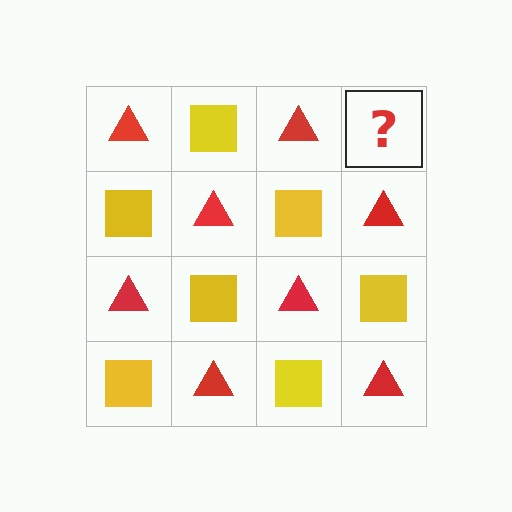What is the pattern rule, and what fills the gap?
The rule is that it alternates red triangle and yellow square in a checkerboard pattern. The gap should be filled with a yellow square.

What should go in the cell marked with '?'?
The missing cell should contain a yellow square.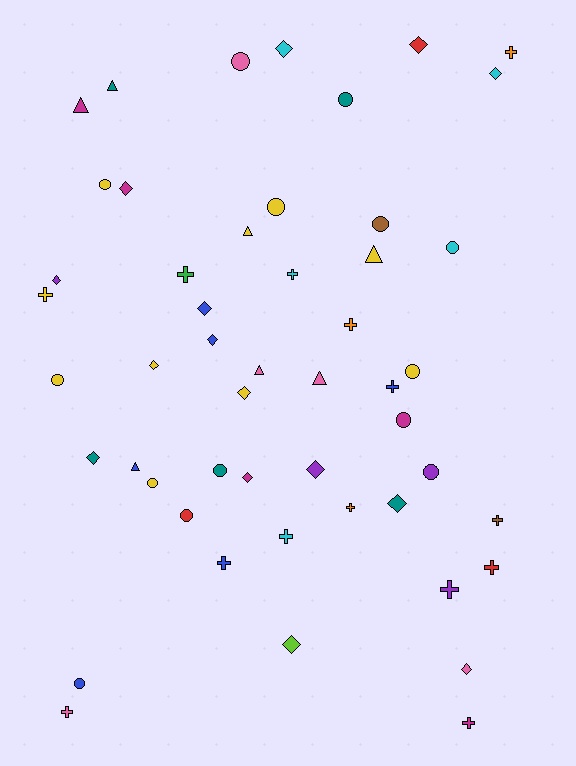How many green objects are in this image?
There is 1 green object.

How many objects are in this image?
There are 50 objects.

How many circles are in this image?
There are 14 circles.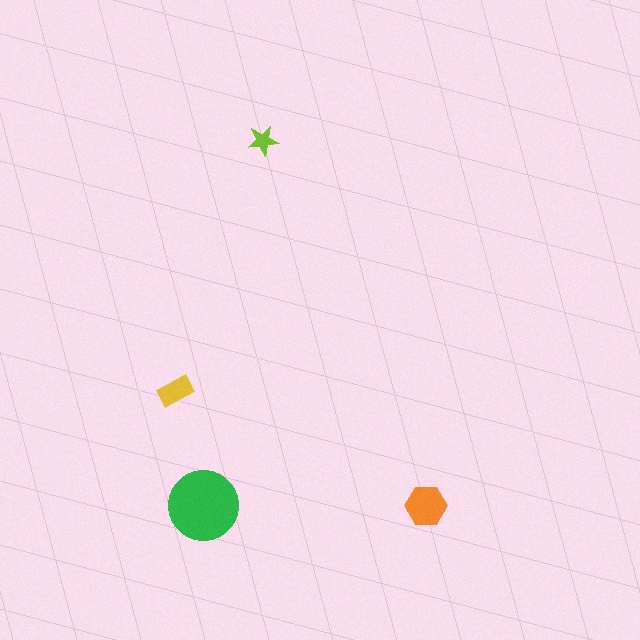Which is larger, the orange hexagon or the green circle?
The green circle.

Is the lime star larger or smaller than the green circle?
Smaller.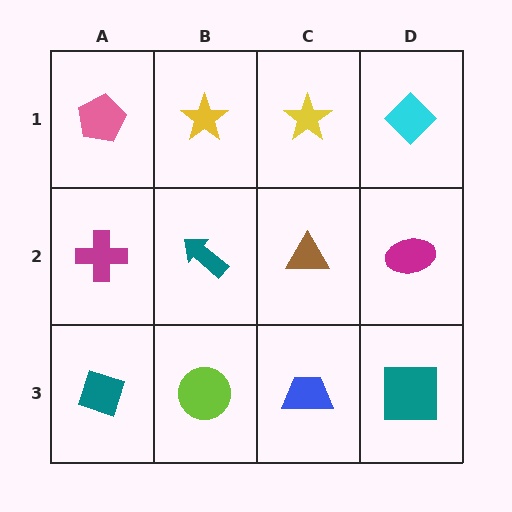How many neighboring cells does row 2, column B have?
4.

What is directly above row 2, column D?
A cyan diamond.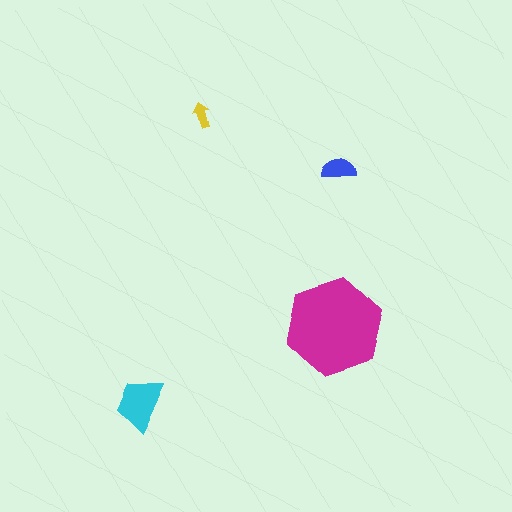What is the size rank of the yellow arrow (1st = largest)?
4th.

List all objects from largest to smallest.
The magenta hexagon, the cyan trapezoid, the blue semicircle, the yellow arrow.